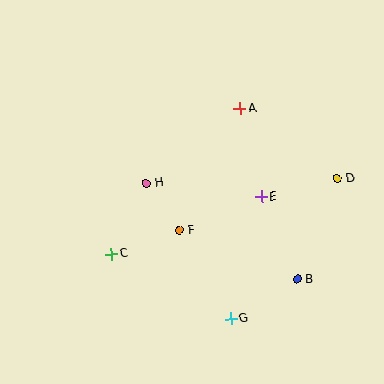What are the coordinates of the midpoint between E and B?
The midpoint between E and B is at (279, 238).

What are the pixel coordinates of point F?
Point F is at (180, 231).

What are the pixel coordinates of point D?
Point D is at (338, 179).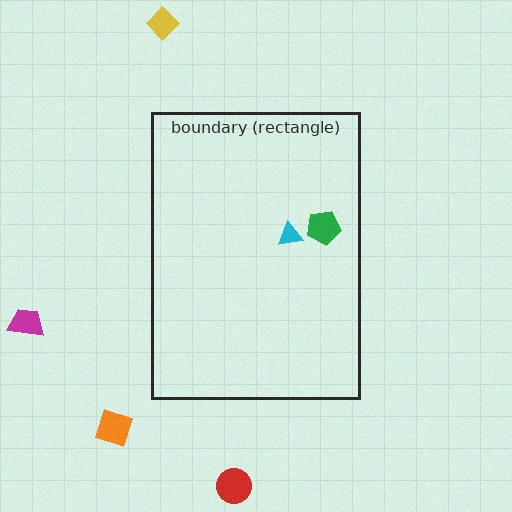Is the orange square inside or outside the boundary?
Outside.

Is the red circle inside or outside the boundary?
Outside.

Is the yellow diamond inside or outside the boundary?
Outside.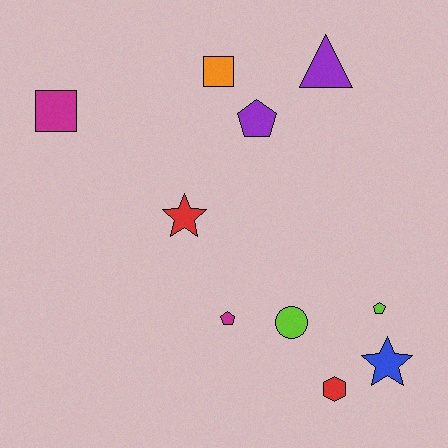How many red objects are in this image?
There are 2 red objects.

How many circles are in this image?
There is 1 circle.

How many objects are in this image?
There are 10 objects.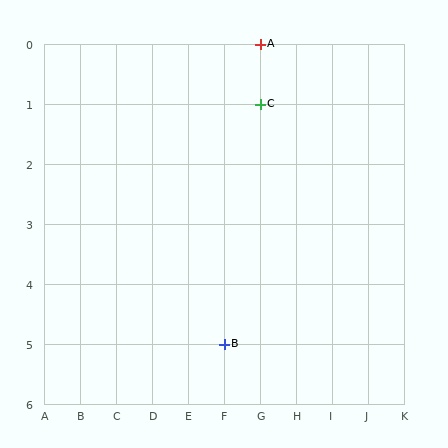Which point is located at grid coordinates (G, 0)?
Point A is at (G, 0).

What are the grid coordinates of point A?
Point A is at grid coordinates (G, 0).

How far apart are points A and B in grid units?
Points A and B are 1 column and 5 rows apart (about 5.1 grid units diagonally).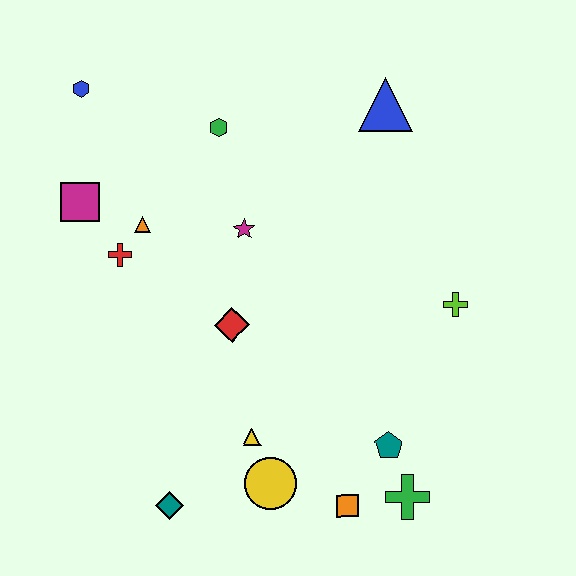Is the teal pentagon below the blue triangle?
Yes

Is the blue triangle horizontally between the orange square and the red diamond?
No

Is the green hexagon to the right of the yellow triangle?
No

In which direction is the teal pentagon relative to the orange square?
The teal pentagon is above the orange square.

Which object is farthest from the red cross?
The green cross is farthest from the red cross.